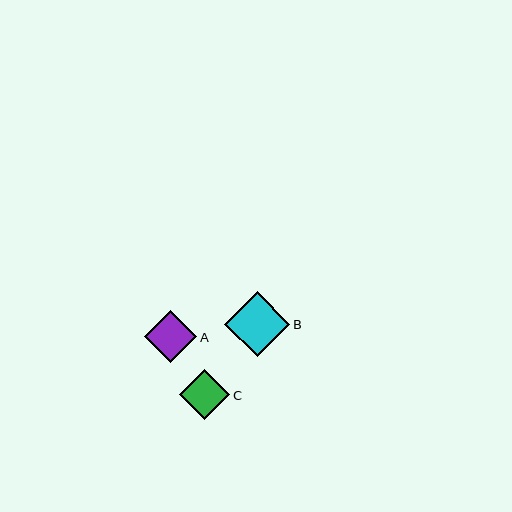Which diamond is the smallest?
Diamond C is the smallest with a size of approximately 50 pixels.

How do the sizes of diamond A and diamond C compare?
Diamond A and diamond C are approximately the same size.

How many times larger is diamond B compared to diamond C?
Diamond B is approximately 1.3 times the size of diamond C.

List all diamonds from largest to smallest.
From largest to smallest: B, A, C.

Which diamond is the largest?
Diamond B is the largest with a size of approximately 65 pixels.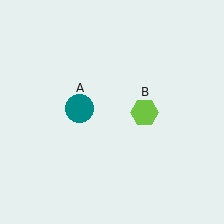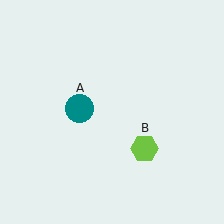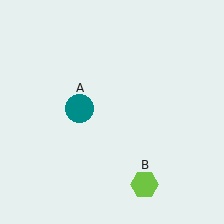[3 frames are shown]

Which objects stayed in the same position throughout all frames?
Teal circle (object A) remained stationary.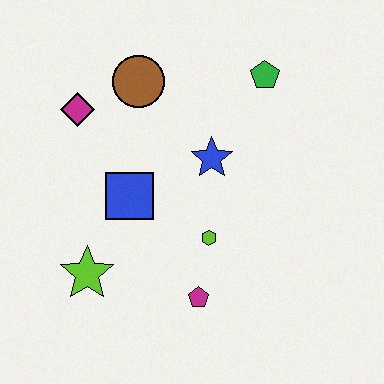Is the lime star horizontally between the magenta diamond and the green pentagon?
Yes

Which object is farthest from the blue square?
The green pentagon is farthest from the blue square.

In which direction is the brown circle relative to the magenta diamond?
The brown circle is to the right of the magenta diamond.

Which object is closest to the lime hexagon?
The magenta pentagon is closest to the lime hexagon.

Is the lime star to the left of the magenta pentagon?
Yes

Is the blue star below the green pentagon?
Yes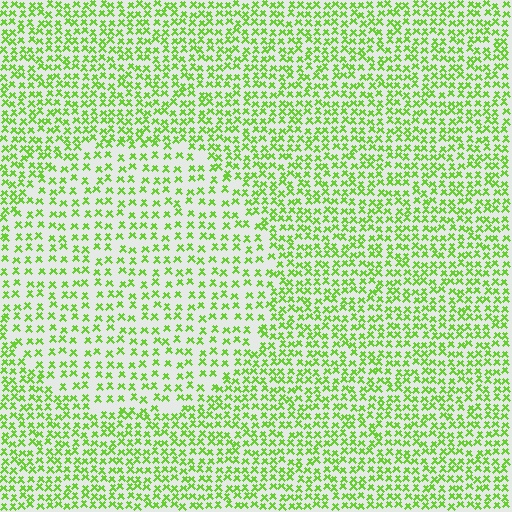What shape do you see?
I see a circle.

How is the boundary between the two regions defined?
The boundary is defined by a change in element density (approximately 1.7x ratio). All elements are the same color, size, and shape.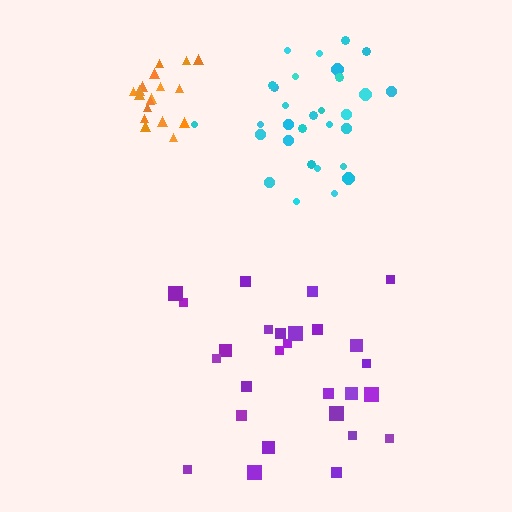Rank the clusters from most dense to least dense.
orange, cyan, purple.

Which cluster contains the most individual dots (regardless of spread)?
Cyan (30).